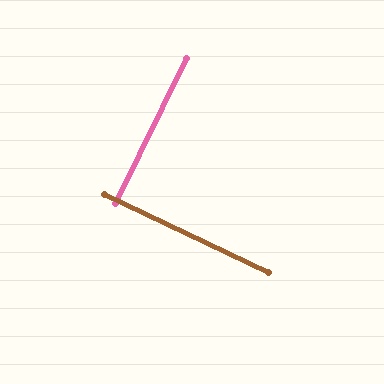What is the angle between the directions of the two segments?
Approximately 90 degrees.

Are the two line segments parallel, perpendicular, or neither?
Perpendicular — they meet at approximately 90°.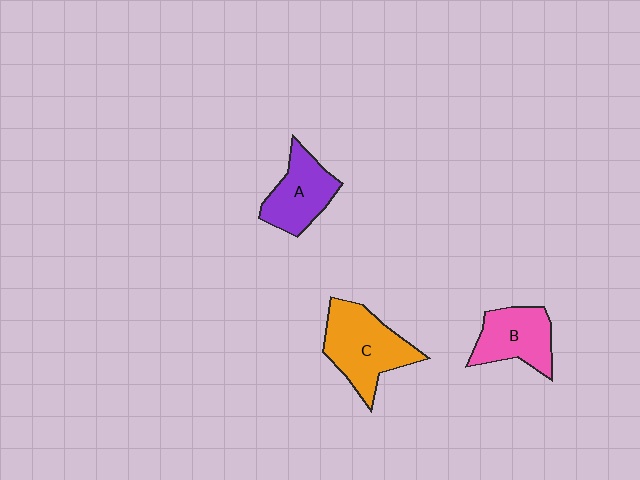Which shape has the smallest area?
Shape A (purple).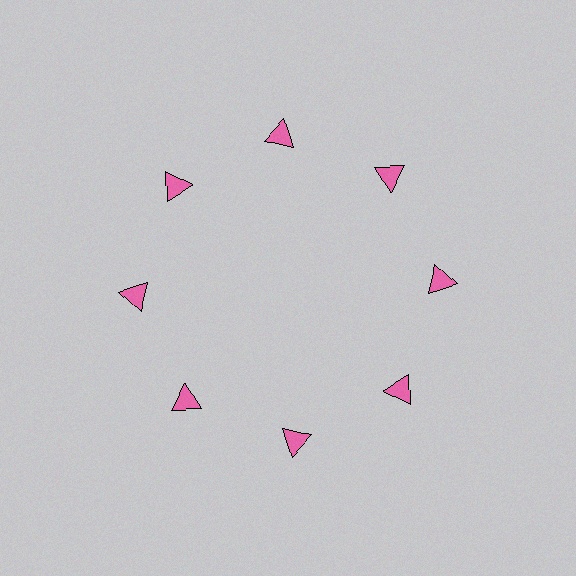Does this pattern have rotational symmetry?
Yes, this pattern has 8-fold rotational symmetry. It looks the same after rotating 45 degrees around the center.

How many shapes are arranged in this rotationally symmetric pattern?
There are 8 shapes, arranged in 8 groups of 1.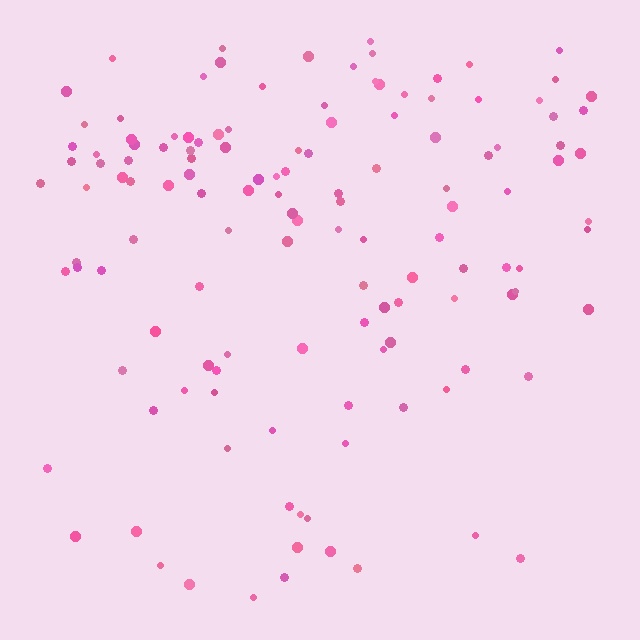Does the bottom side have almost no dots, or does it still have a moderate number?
Still a moderate number, just noticeably fewer than the top.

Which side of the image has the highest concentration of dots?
The top.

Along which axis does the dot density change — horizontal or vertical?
Vertical.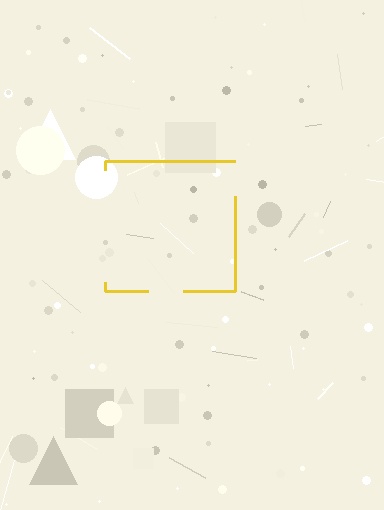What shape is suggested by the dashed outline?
The dashed outline suggests a square.